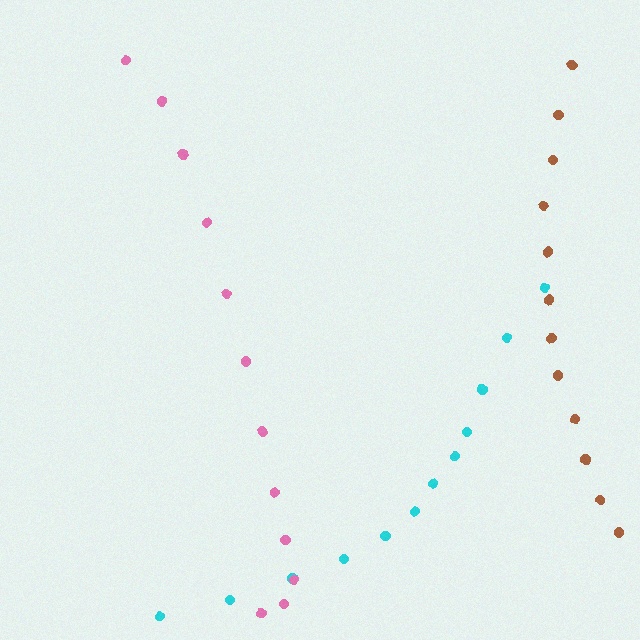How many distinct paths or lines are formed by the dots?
There are 3 distinct paths.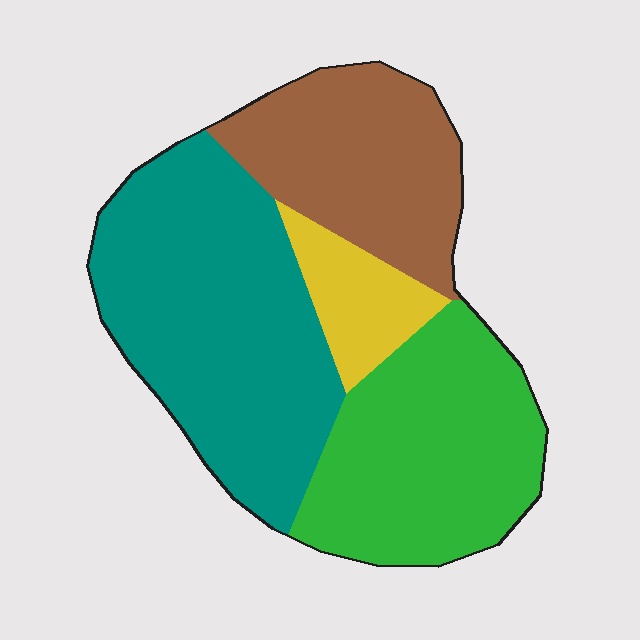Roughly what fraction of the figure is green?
Green covers around 30% of the figure.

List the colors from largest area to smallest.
From largest to smallest: teal, green, brown, yellow.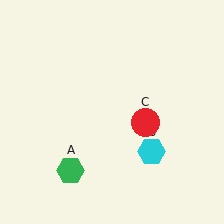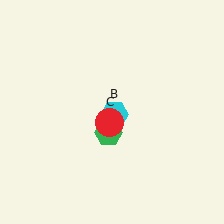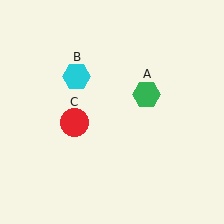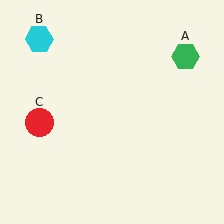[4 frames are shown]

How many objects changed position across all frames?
3 objects changed position: green hexagon (object A), cyan hexagon (object B), red circle (object C).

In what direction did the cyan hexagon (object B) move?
The cyan hexagon (object B) moved up and to the left.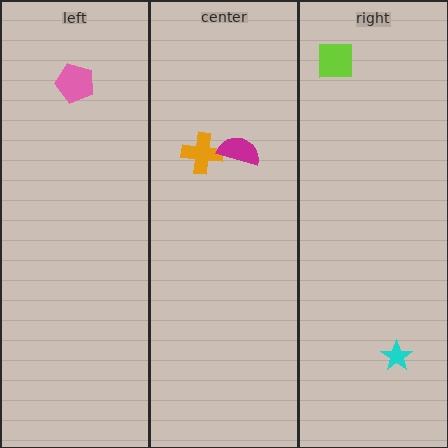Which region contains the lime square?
The right region.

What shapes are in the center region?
The orange cross, the magenta semicircle.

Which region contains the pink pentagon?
The left region.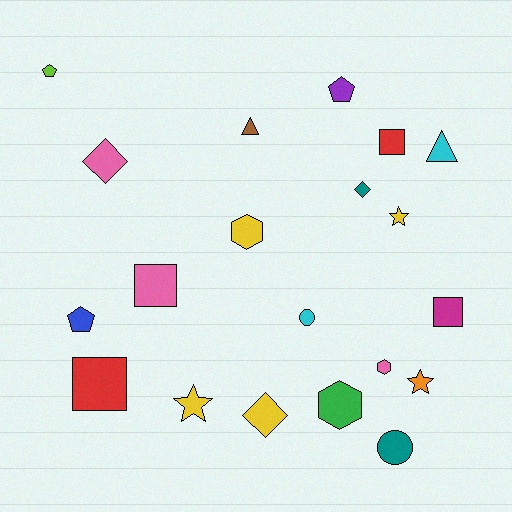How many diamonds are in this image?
There are 3 diamonds.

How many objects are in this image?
There are 20 objects.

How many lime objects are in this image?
There is 1 lime object.